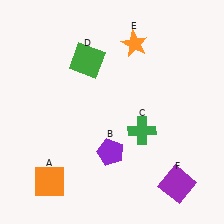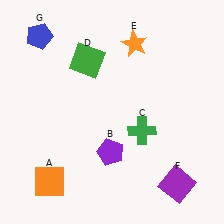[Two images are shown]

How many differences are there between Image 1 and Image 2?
There is 1 difference between the two images.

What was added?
A blue pentagon (G) was added in Image 2.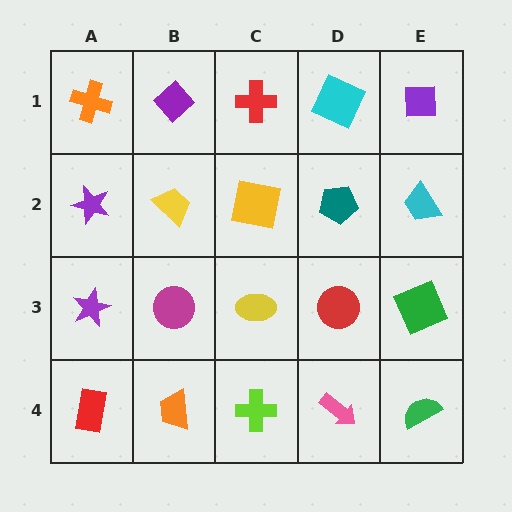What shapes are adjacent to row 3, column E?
A cyan trapezoid (row 2, column E), a green semicircle (row 4, column E), a red circle (row 3, column D).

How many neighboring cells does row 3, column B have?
4.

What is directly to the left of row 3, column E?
A red circle.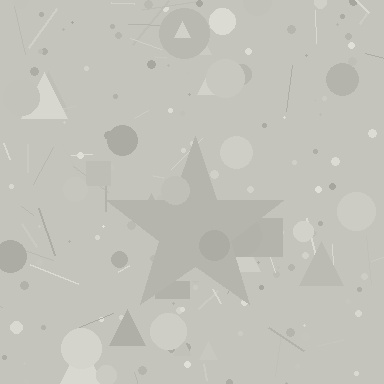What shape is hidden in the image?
A star is hidden in the image.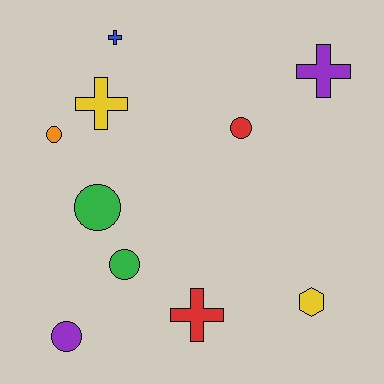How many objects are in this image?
There are 10 objects.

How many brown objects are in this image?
There are no brown objects.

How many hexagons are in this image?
There is 1 hexagon.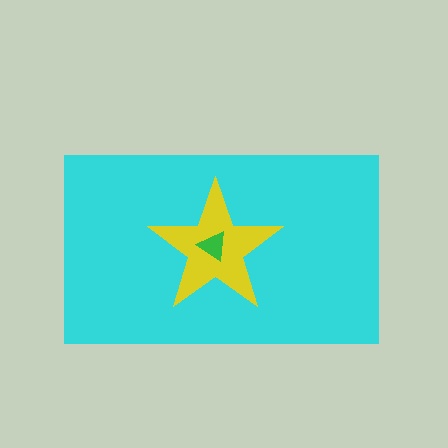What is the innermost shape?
The green triangle.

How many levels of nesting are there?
3.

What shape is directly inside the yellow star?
The green triangle.